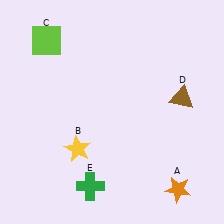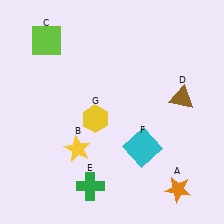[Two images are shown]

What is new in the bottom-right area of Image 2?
A cyan square (F) was added in the bottom-right area of Image 2.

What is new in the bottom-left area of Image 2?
A yellow hexagon (G) was added in the bottom-left area of Image 2.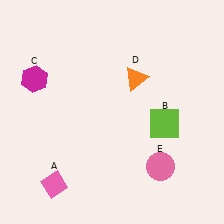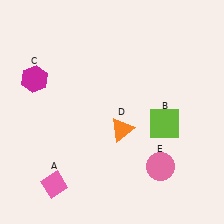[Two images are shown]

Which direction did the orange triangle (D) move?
The orange triangle (D) moved down.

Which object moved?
The orange triangle (D) moved down.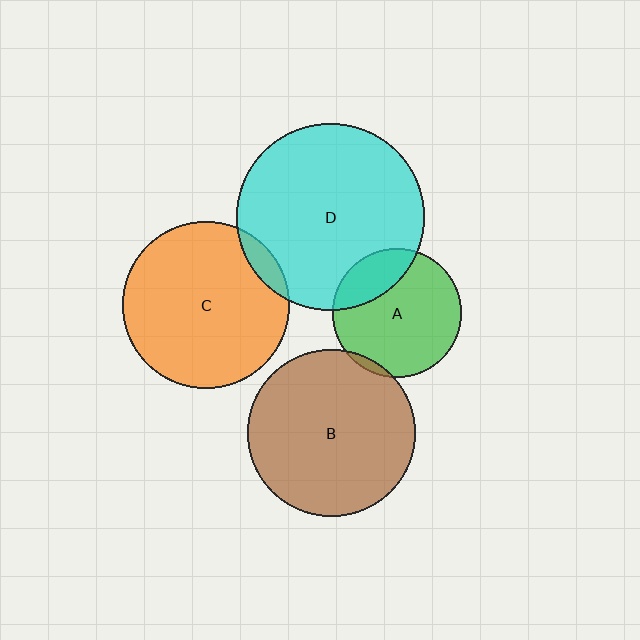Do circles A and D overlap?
Yes.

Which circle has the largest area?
Circle D (cyan).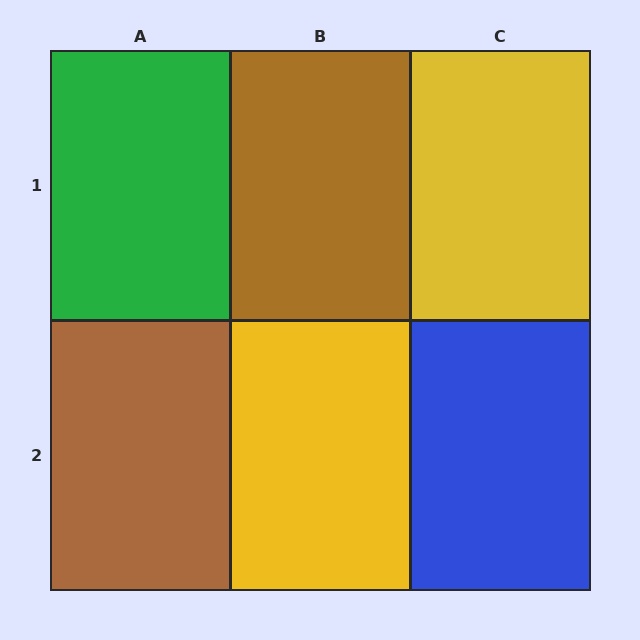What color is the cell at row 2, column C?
Blue.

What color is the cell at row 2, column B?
Yellow.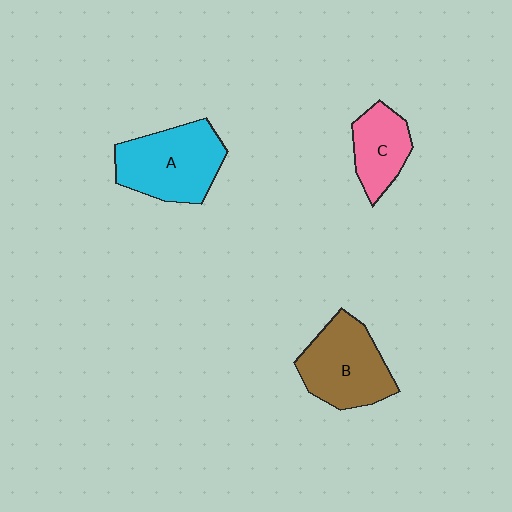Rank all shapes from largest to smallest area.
From largest to smallest: A (cyan), B (brown), C (pink).